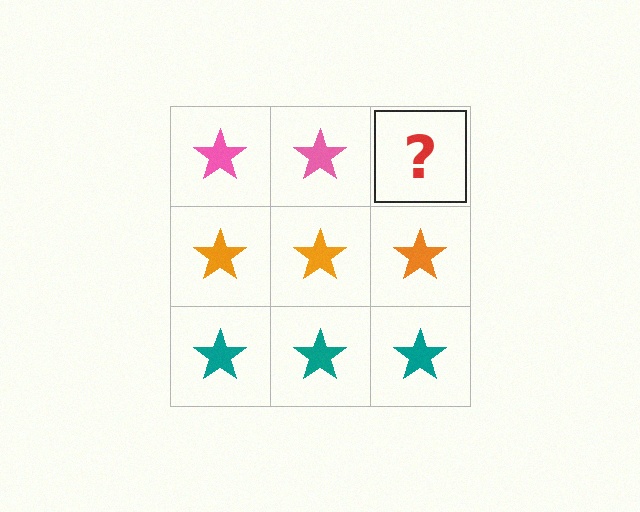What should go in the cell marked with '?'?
The missing cell should contain a pink star.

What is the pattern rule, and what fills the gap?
The rule is that each row has a consistent color. The gap should be filled with a pink star.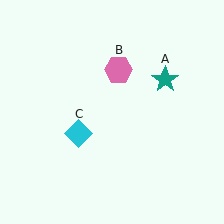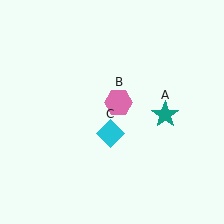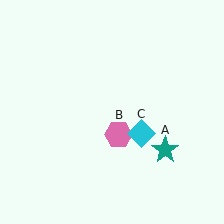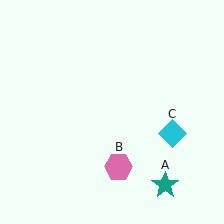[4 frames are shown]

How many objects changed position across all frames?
3 objects changed position: teal star (object A), pink hexagon (object B), cyan diamond (object C).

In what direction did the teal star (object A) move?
The teal star (object A) moved down.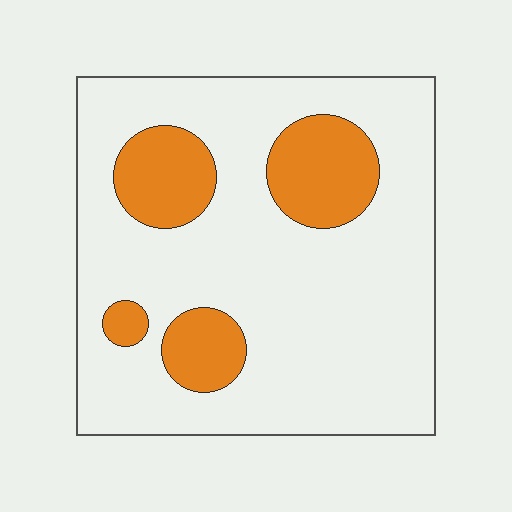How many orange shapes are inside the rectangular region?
4.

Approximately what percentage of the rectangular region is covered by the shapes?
Approximately 20%.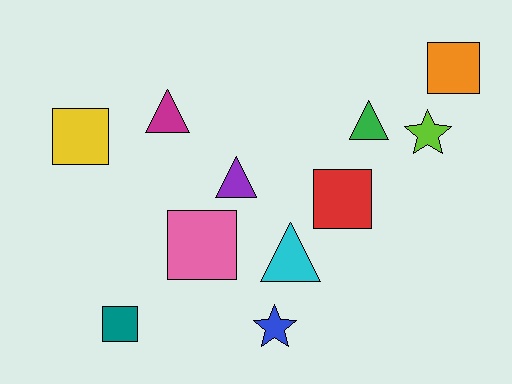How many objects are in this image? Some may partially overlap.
There are 11 objects.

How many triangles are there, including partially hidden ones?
There are 4 triangles.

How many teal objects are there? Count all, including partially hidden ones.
There is 1 teal object.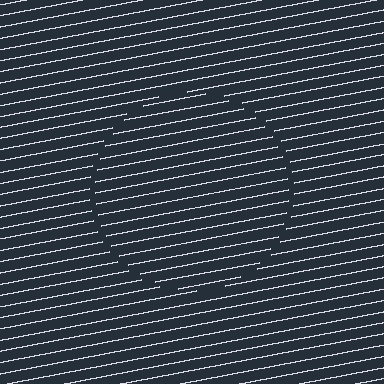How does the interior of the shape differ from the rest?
The interior of the shape contains the same grating, shifted by half a period — the contour is defined by the phase discontinuity where line-ends from the inner and outer gratings abut.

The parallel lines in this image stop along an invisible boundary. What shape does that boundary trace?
An illusory circle. The interior of the shape contains the same grating, shifted by half a period — the contour is defined by the phase discontinuity where line-ends from the inner and outer gratings abut.